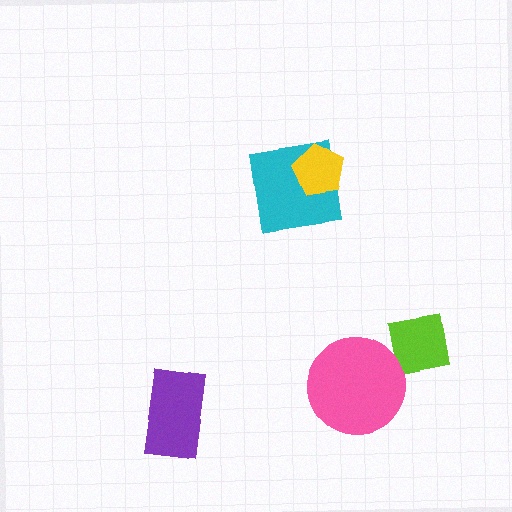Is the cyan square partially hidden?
Yes, it is partially covered by another shape.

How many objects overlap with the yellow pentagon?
1 object overlaps with the yellow pentagon.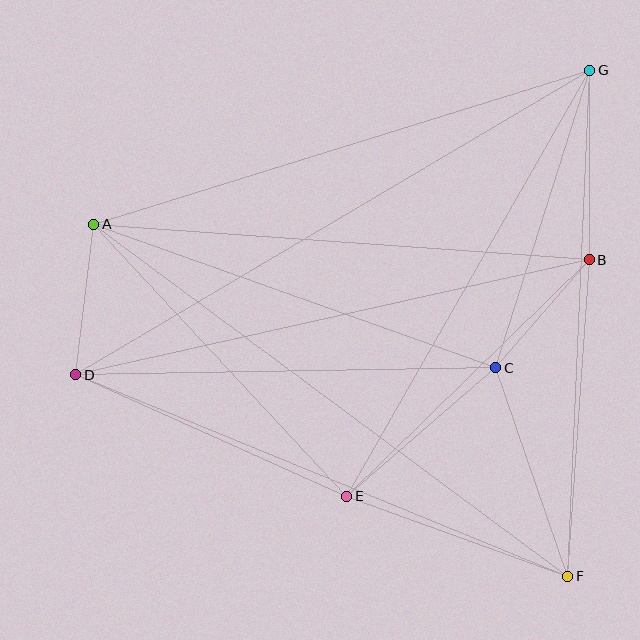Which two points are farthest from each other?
Points D and G are farthest from each other.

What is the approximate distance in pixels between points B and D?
The distance between B and D is approximately 526 pixels.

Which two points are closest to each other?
Points B and C are closest to each other.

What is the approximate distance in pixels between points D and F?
The distance between D and F is approximately 532 pixels.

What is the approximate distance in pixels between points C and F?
The distance between C and F is approximately 221 pixels.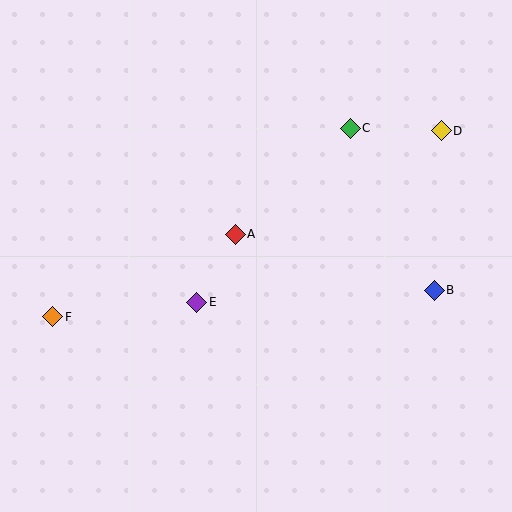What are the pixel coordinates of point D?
Point D is at (441, 131).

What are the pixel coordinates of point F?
Point F is at (53, 317).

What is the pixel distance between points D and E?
The distance between D and E is 299 pixels.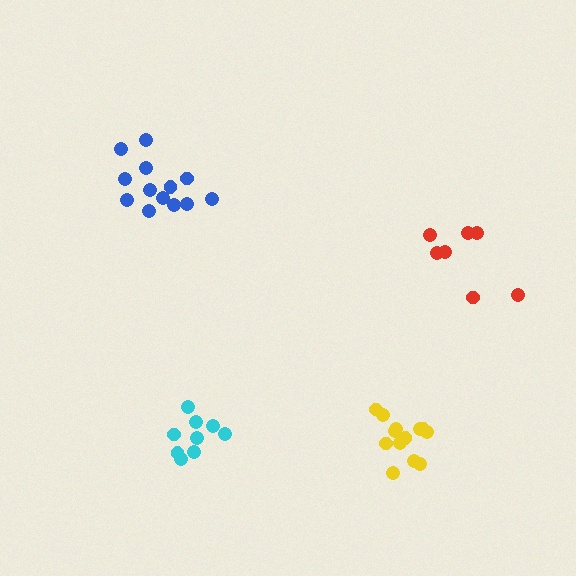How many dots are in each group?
Group 1: 9 dots, Group 2: 13 dots, Group 3: 13 dots, Group 4: 7 dots (42 total).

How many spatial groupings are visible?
There are 4 spatial groupings.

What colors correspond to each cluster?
The clusters are colored: cyan, yellow, blue, red.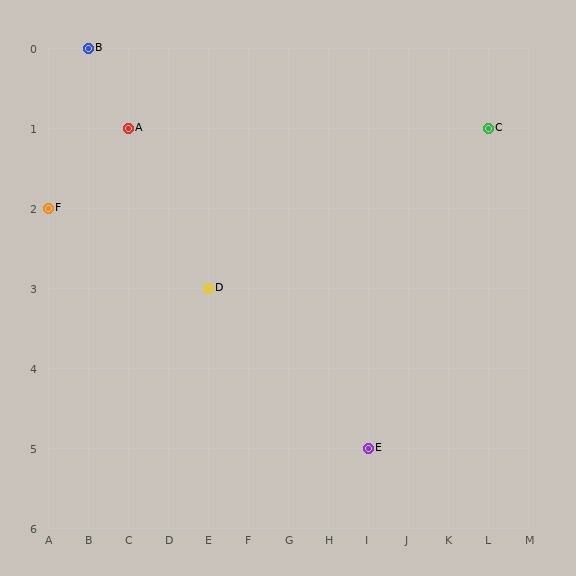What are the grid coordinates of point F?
Point F is at grid coordinates (A, 2).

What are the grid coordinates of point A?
Point A is at grid coordinates (C, 1).